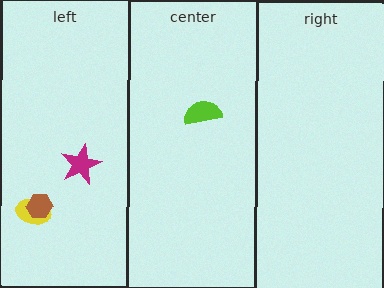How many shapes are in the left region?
3.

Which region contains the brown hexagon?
The left region.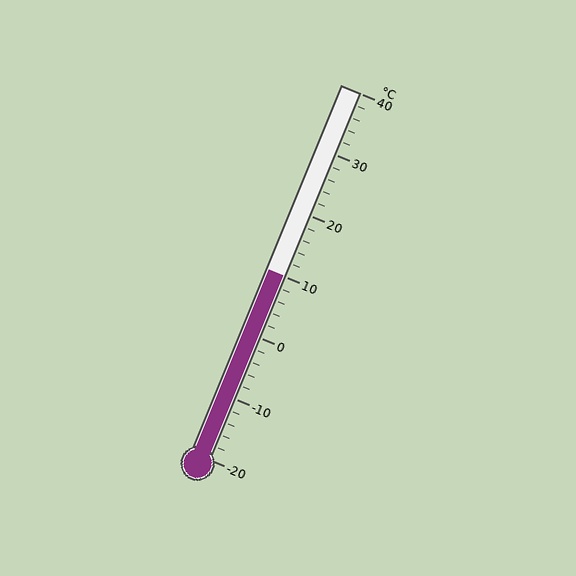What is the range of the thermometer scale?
The thermometer scale ranges from -20°C to 40°C.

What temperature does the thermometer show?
The thermometer shows approximately 10°C.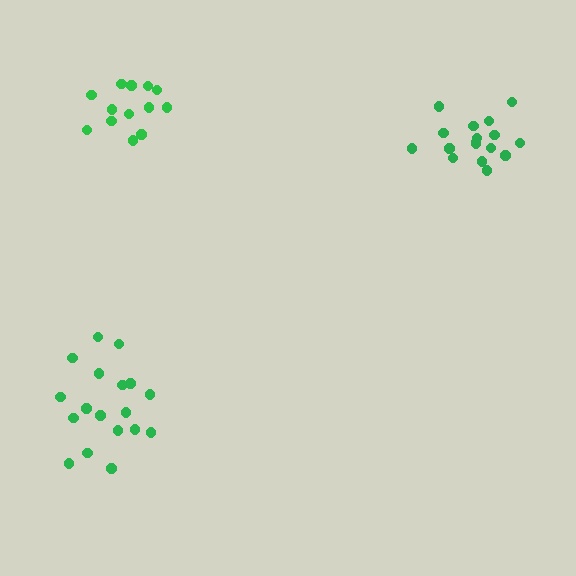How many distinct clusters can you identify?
There are 3 distinct clusters.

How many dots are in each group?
Group 1: 18 dots, Group 2: 13 dots, Group 3: 17 dots (48 total).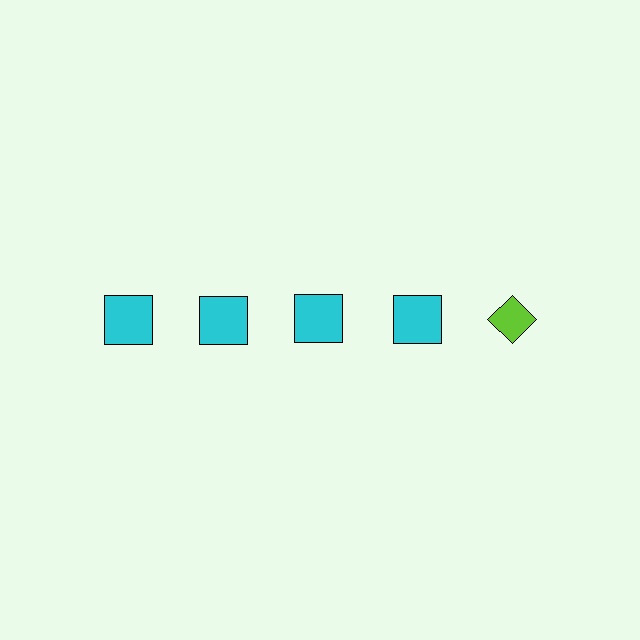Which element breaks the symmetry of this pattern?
The lime diamond in the top row, rightmost column breaks the symmetry. All other shapes are cyan squares.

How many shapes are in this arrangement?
There are 5 shapes arranged in a grid pattern.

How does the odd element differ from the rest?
It differs in both color (lime instead of cyan) and shape (diamond instead of square).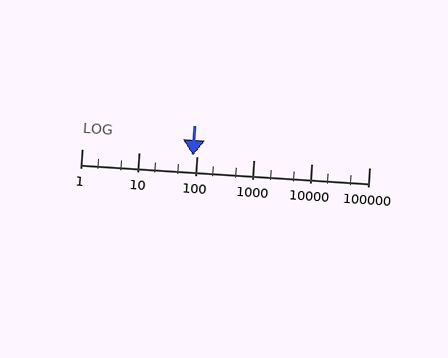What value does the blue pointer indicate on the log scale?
The pointer indicates approximately 85.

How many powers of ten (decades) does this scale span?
The scale spans 5 decades, from 1 to 100000.